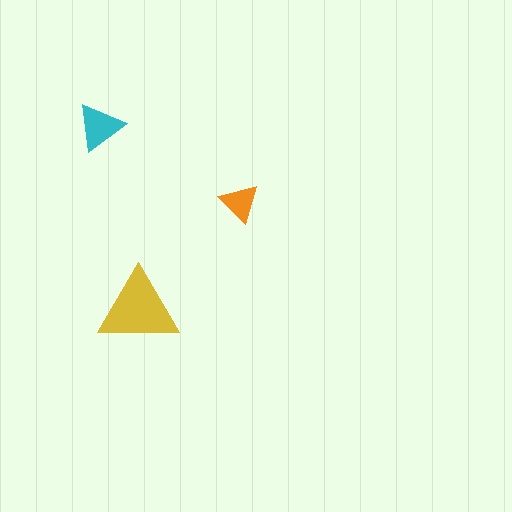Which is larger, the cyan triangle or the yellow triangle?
The yellow one.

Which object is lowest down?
The yellow triangle is bottommost.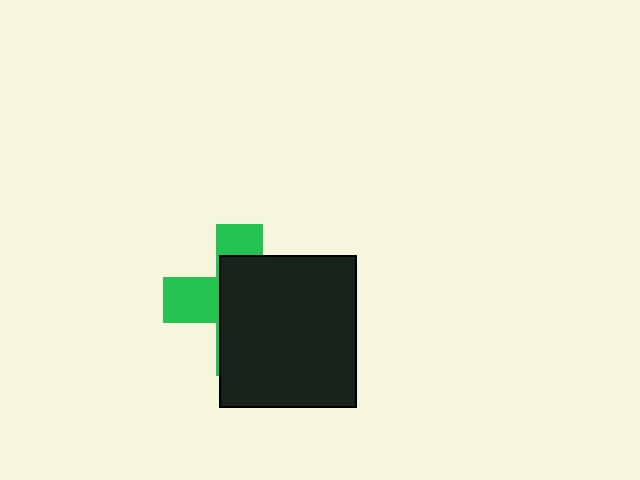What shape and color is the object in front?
The object in front is a black rectangle.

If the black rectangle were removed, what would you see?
You would see the complete green cross.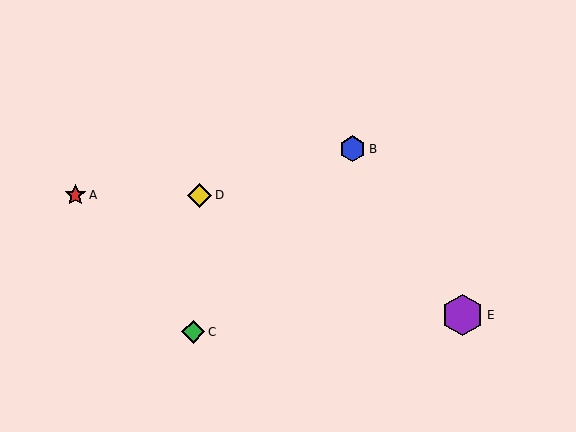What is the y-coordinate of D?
Object D is at y≈195.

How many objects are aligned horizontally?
2 objects (A, D) are aligned horizontally.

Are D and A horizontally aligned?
Yes, both are at y≈195.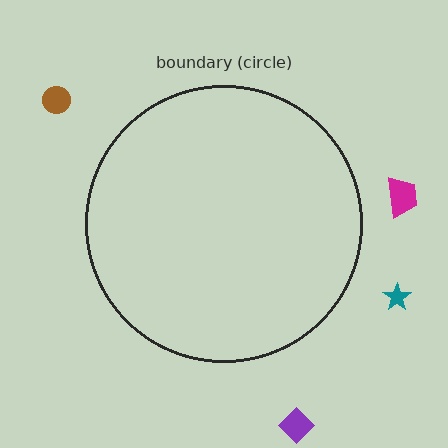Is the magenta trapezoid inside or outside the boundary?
Outside.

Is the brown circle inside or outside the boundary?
Outside.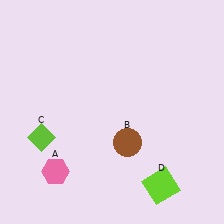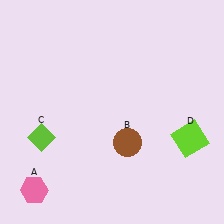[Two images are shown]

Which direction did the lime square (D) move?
The lime square (D) moved up.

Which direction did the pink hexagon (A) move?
The pink hexagon (A) moved left.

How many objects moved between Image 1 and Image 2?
2 objects moved between the two images.